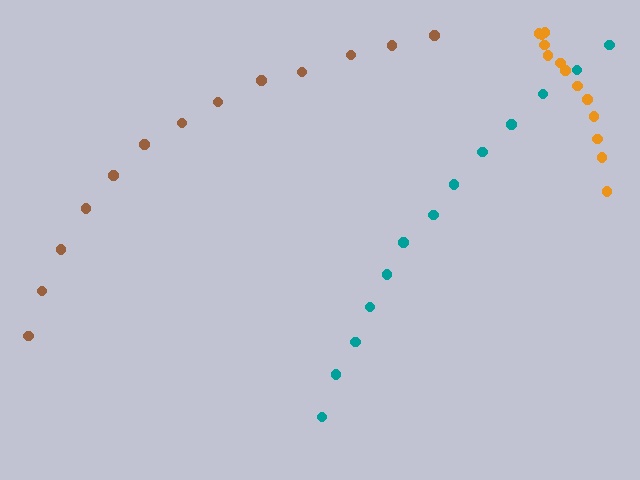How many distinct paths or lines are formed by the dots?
There are 3 distinct paths.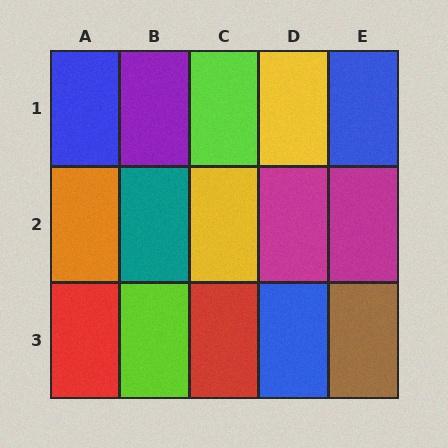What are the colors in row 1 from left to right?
Blue, purple, lime, yellow, blue.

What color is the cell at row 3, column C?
Red.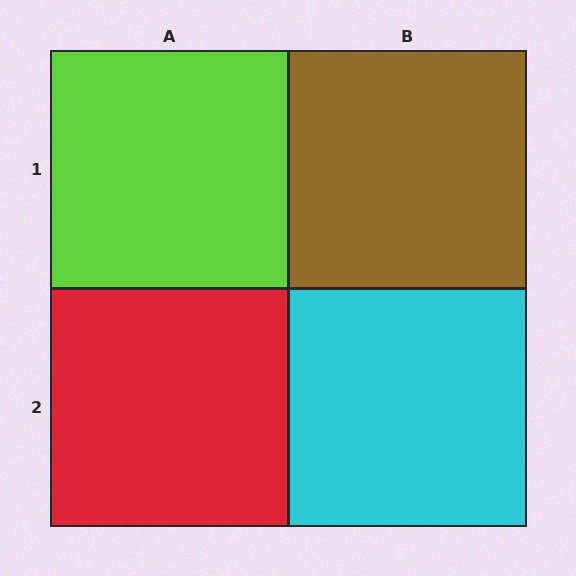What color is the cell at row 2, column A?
Red.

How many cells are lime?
1 cell is lime.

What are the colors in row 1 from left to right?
Lime, brown.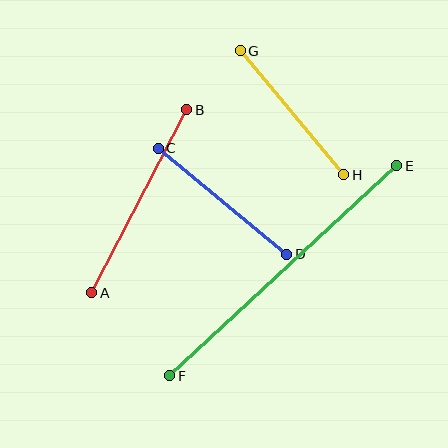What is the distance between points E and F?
The distance is approximately 309 pixels.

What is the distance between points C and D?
The distance is approximately 167 pixels.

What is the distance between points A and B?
The distance is approximately 206 pixels.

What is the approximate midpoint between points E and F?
The midpoint is at approximately (283, 271) pixels.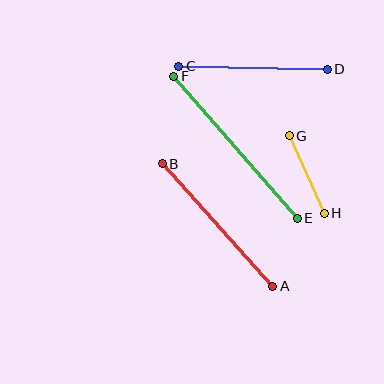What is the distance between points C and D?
The distance is approximately 148 pixels.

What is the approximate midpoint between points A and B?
The midpoint is at approximately (218, 225) pixels.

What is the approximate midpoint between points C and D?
The midpoint is at approximately (253, 68) pixels.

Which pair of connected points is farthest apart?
Points E and F are farthest apart.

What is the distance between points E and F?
The distance is approximately 188 pixels.